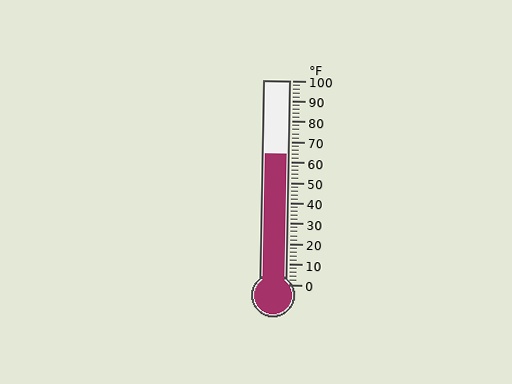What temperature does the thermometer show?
The thermometer shows approximately 64°F.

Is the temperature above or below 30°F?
The temperature is above 30°F.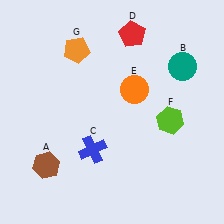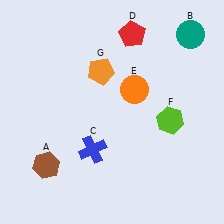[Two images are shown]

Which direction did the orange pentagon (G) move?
The orange pentagon (G) moved right.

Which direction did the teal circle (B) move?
The teal circle (B) moved up.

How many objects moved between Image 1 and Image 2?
2 objects moved between the two images.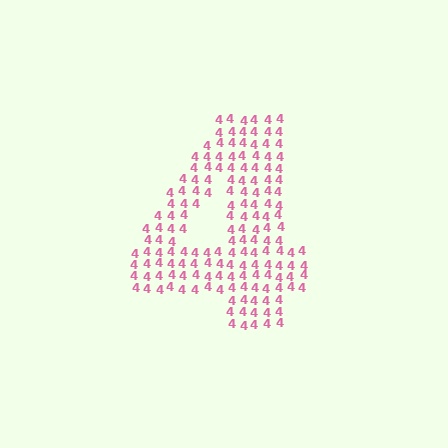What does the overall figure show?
The overall figure shows the digit 4.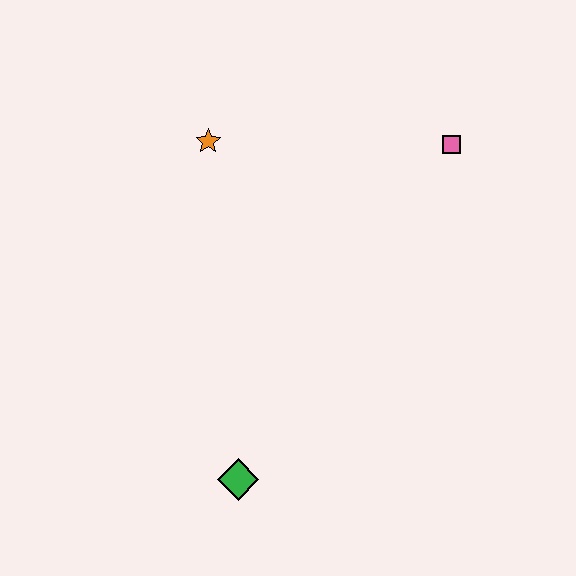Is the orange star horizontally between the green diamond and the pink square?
No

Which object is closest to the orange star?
The pink square is closest to the orange star.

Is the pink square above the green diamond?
Yes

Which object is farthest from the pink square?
The green diamond is farthest from the pink square.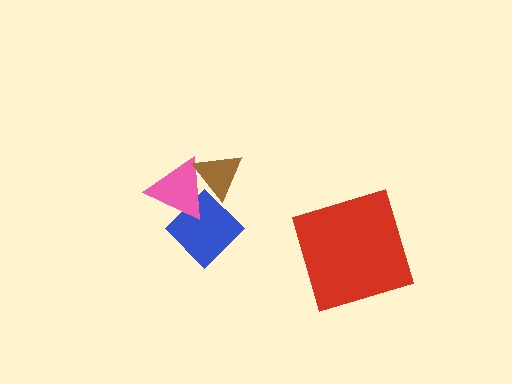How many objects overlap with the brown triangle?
2 objects overlap with the brown triangle.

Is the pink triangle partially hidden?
Yes, it is partially covered by another shape.